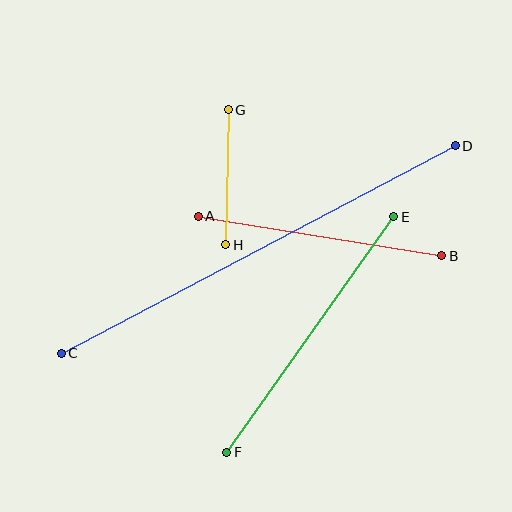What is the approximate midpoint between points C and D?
The midpoint is at approximately (258, 250) pixels.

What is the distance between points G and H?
The distance is approximately 135 pixels.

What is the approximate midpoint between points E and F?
The midpoint is at approximately (310, 335) pixels.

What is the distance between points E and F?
The distance is approximately 289 pixels.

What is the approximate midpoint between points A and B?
The midpoint is at approximately (320, 236) pixels.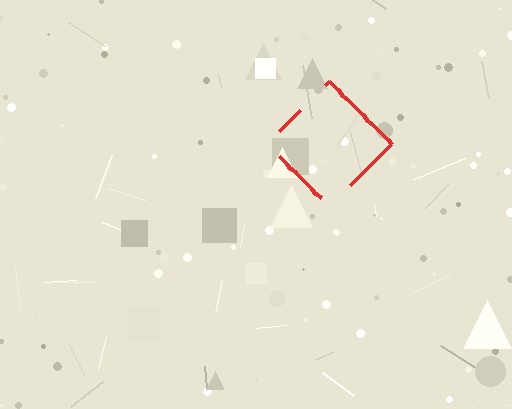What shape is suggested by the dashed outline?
The dashed outline suggests a diamond.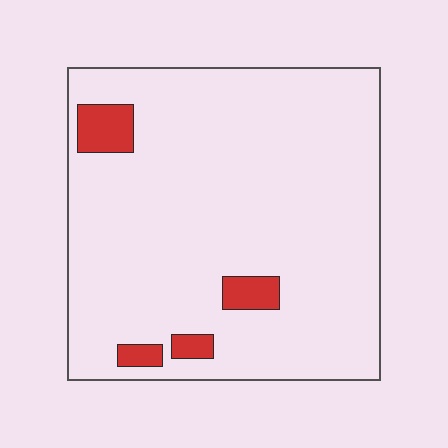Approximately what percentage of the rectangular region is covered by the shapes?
Approximately 5%.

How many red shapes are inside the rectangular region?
4.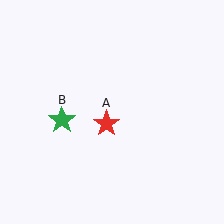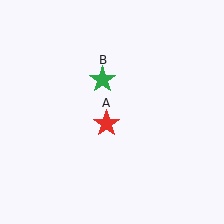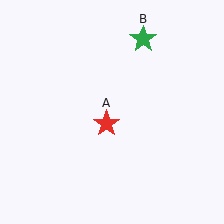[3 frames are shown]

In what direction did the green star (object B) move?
The green star (object B) moved up and to the right.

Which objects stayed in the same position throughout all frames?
Red star (object A) remained stationary.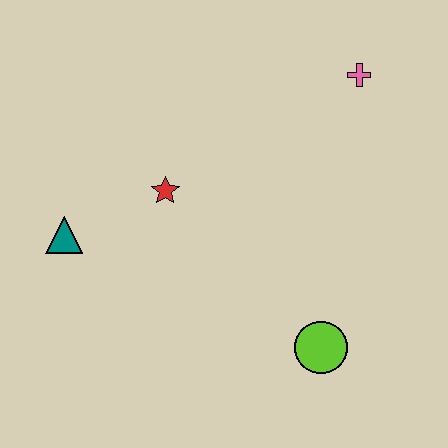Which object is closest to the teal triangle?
The red star is closest to the teal triangle.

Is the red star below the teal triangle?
No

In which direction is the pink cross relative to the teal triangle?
The pink cross is to the right of the teal triangle.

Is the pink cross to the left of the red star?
No